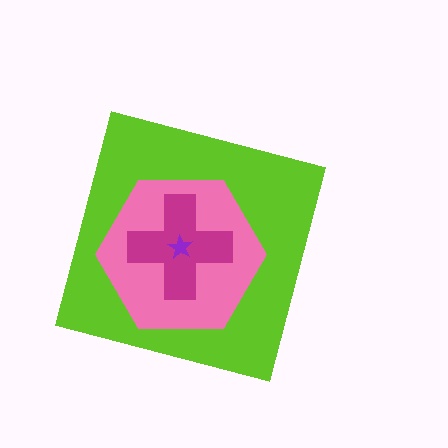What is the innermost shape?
The purple star.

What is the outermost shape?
The lime square.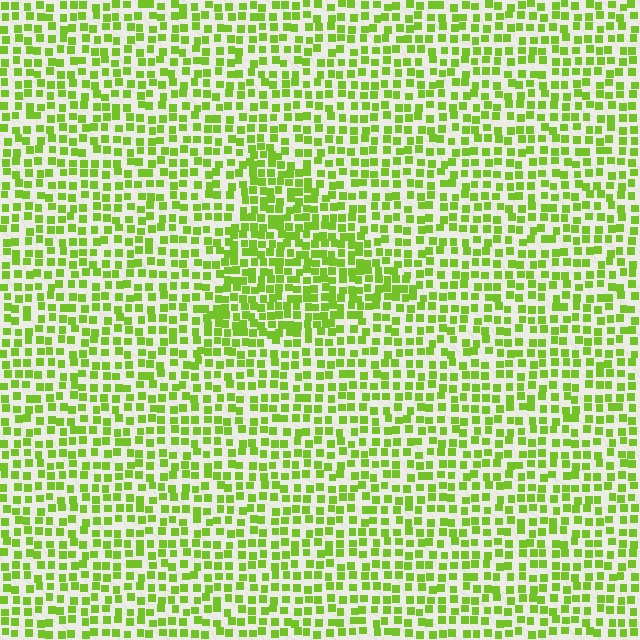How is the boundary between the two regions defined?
The boundary is defined by a change in element density (approximately 1.6x ratio). All elements are the same color, size, and shape.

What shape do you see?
I see a triangle.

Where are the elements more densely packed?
The elements are more densely packed inside the triangle boundary.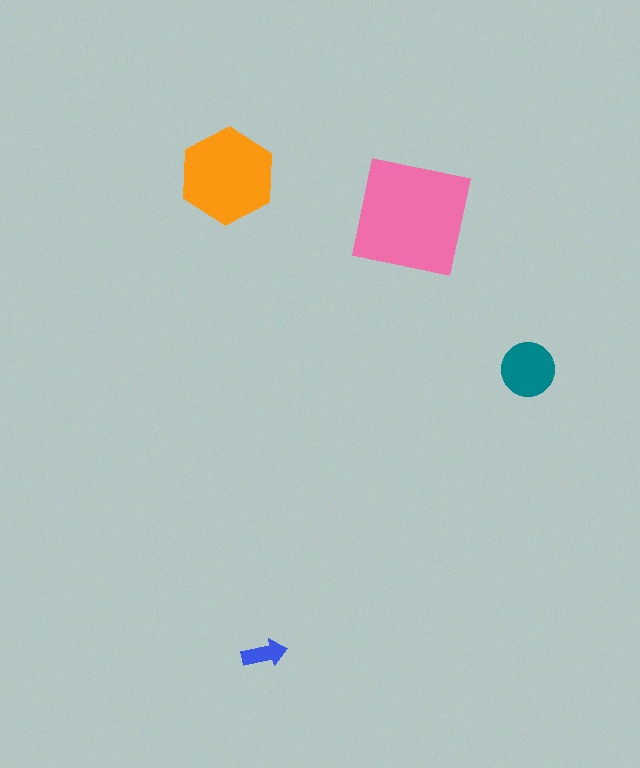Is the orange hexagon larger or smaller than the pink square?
Smaller.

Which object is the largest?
The pink square.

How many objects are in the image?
There are 4 objects in the image.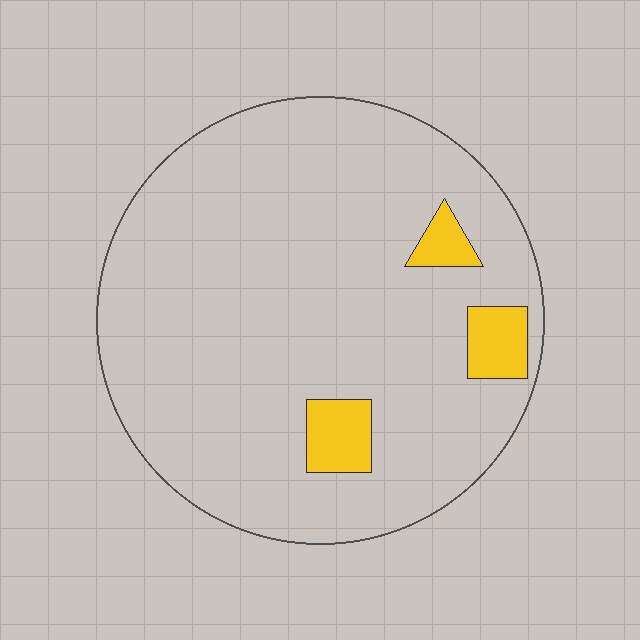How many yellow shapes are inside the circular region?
3.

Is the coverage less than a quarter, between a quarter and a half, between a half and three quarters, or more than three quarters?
Less than a quarter.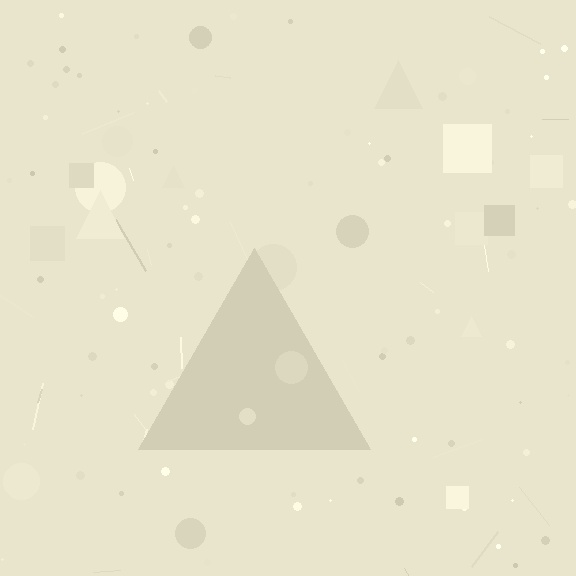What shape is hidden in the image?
A triangle is hidden in the image.